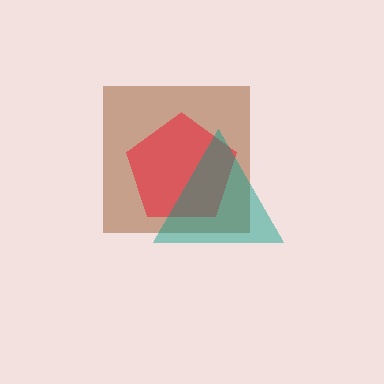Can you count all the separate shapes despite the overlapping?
Yes, there are 3 separate shapes.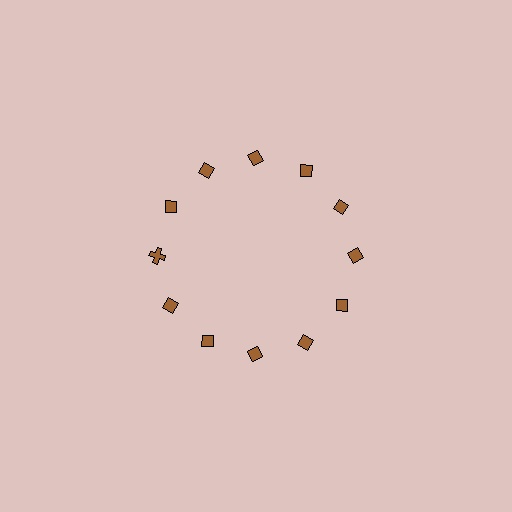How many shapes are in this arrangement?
There are 12 shapes arranged in a ring pattern.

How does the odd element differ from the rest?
It has a different shape: cross instead of diamond.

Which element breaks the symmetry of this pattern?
The brown cross at roughly the 9 o'clock position breaks the symmetry. All other shapes are brown diamonds.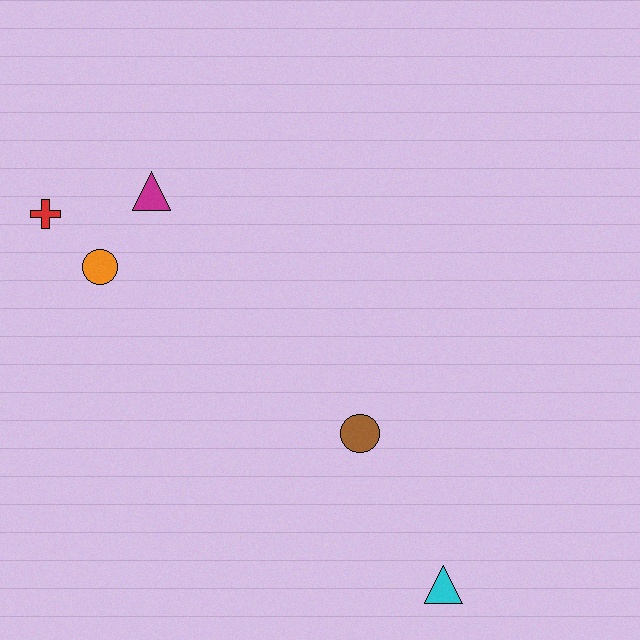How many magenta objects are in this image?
There is 1 magenta object.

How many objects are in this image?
There are 5 objects.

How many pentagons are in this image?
There are no pentagons.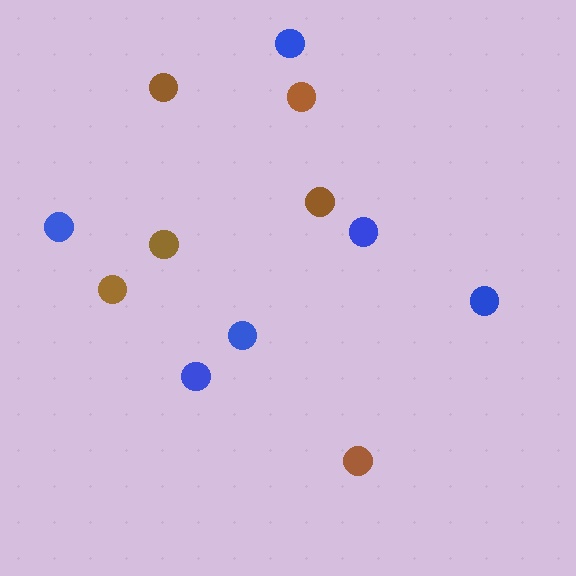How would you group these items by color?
There are 2 groups: one group of blue circles (6) and one group of brown circles (6).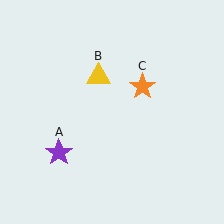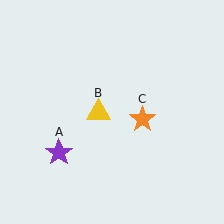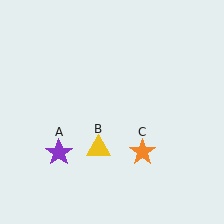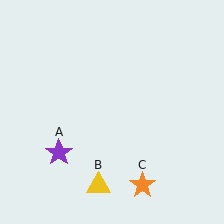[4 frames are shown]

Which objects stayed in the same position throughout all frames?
Purple star (object A) remained stationary.